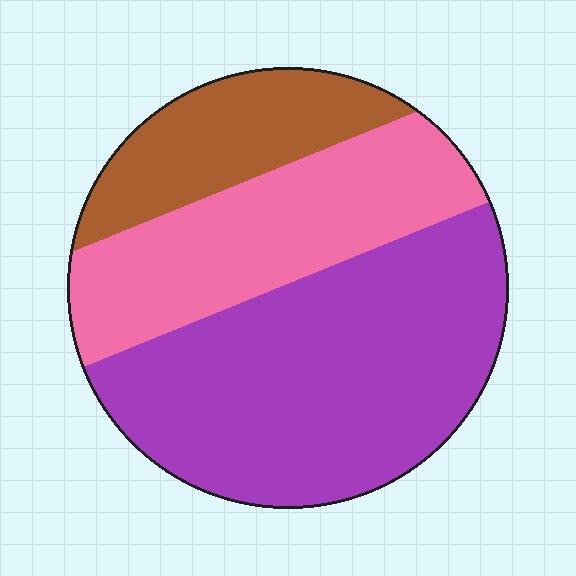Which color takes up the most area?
Purple, at roughly 50%.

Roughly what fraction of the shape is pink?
Pink covers around 30% of the shape.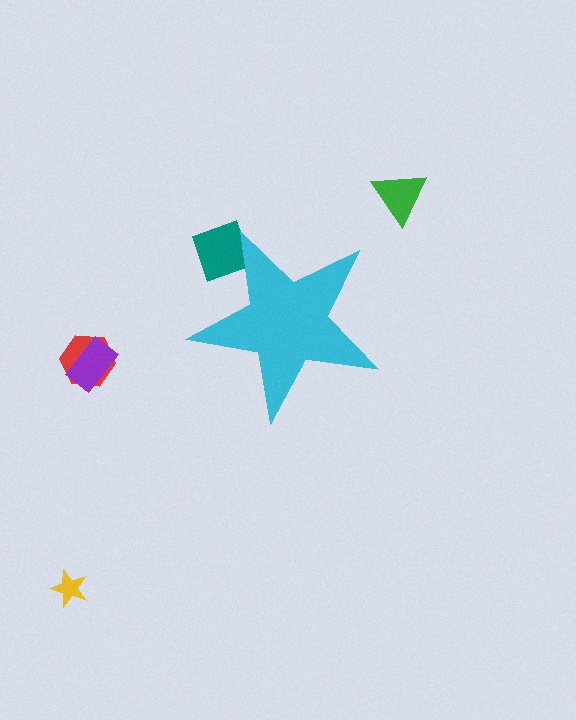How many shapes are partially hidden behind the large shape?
1 shape is partially hidden.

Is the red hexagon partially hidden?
No, the red hexagon is fully visible.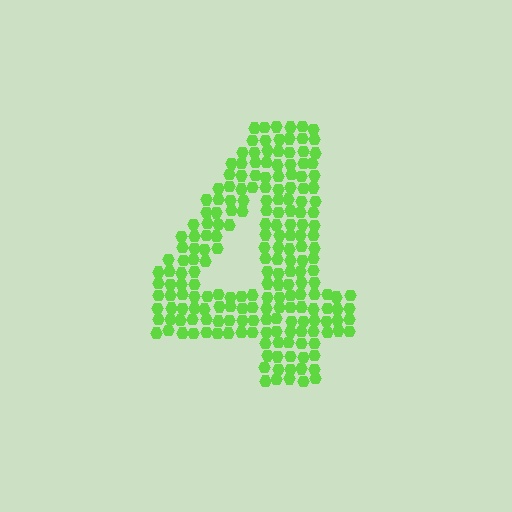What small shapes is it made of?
It is made of small hexagons.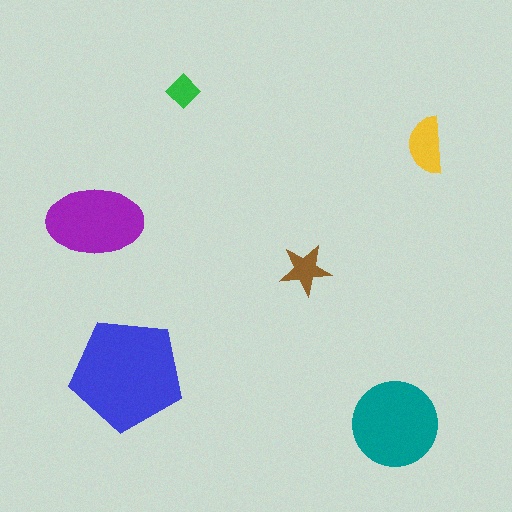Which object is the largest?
The blue pentagon.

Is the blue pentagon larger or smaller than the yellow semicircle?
Larger.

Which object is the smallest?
The green diamond.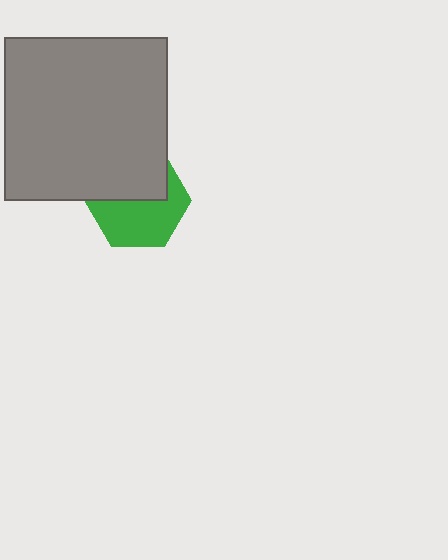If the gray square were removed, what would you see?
You would see the complete green hexagon.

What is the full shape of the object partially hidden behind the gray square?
The partially hidden object is a green hexagon.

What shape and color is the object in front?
The object in front is a gray square.